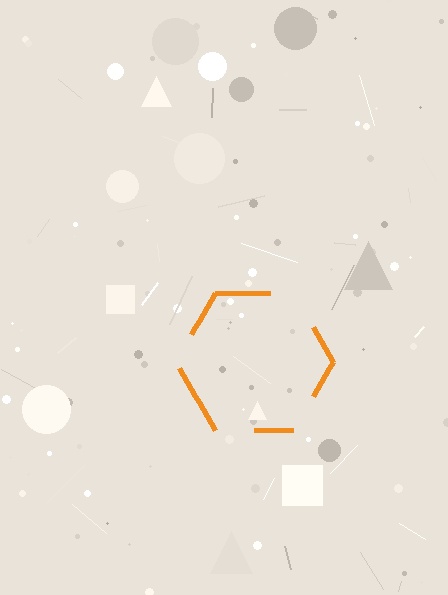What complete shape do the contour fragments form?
The contour fragments form a hexagon.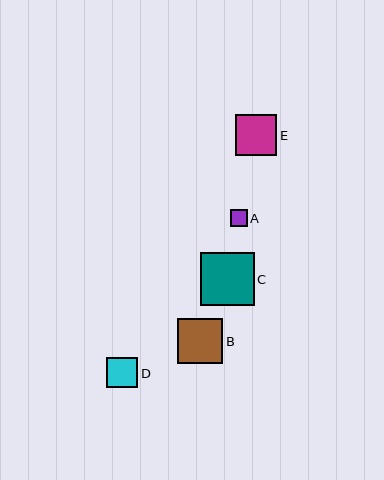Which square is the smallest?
Square A is the smallest with a size of approximately 17 pixels.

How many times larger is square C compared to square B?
Square C is approximately 1.2 times the size of square B.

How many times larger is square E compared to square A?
Square E is approximately 2.5 times the size of square A.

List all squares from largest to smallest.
From largest to smallest: C, B, E, D, A.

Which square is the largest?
Square C is the largest with a size of approximately 53 pixels.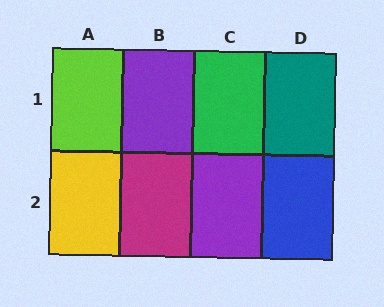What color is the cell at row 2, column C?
Purple.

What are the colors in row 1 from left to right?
Lime, purple, green, teal.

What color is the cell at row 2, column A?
Yellow.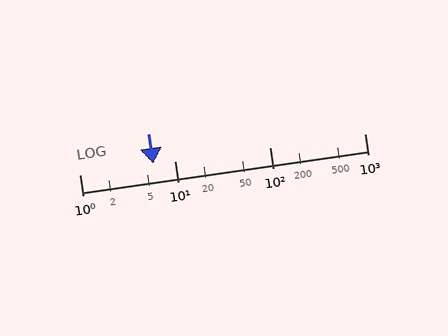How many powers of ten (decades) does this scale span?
The scale spans 3 decades, from 1 to 1000.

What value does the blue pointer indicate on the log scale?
The pointer indicates approximately 6.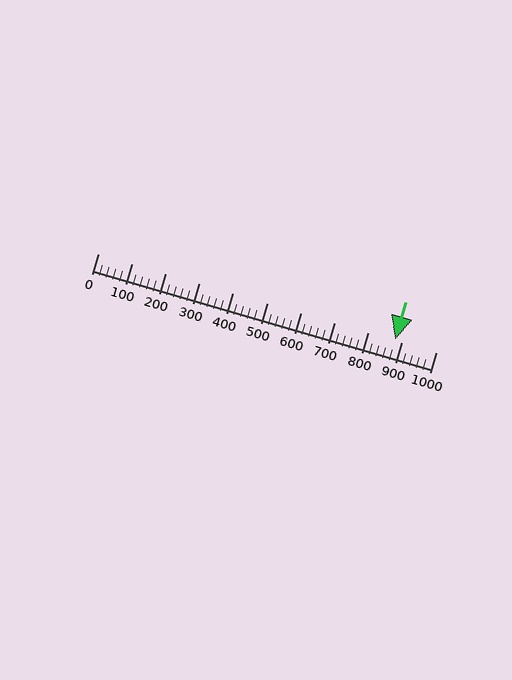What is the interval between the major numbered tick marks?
The major tick marks are spaced 100 units apart.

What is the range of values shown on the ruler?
The ruler shows values from 0 to 1000.